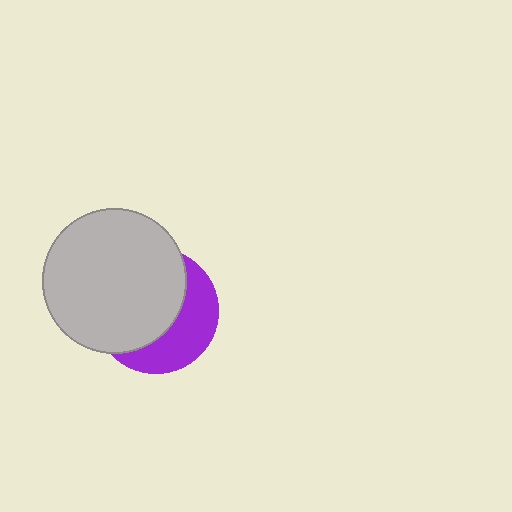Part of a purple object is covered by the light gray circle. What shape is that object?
It is a circle.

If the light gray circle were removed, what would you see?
You would see the complete purple circle.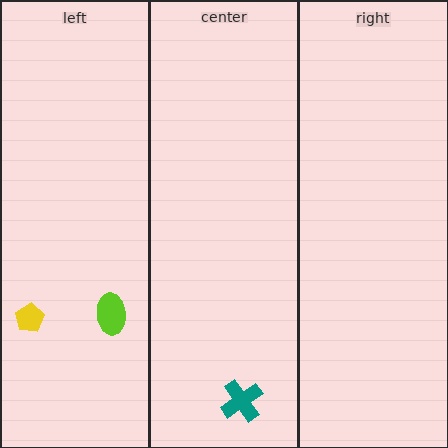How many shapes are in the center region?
1.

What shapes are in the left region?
The lime ellipse, the yellow pentagon.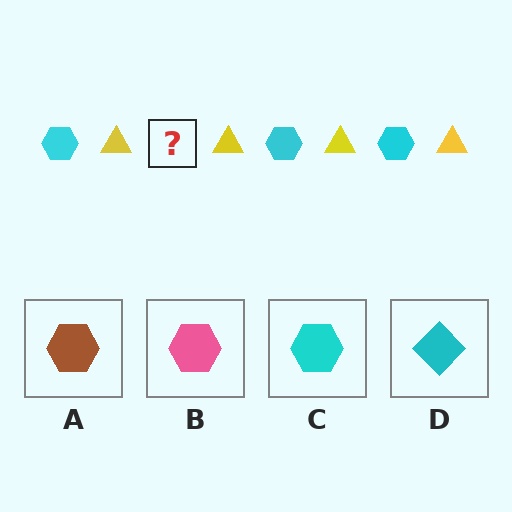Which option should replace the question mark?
Option C.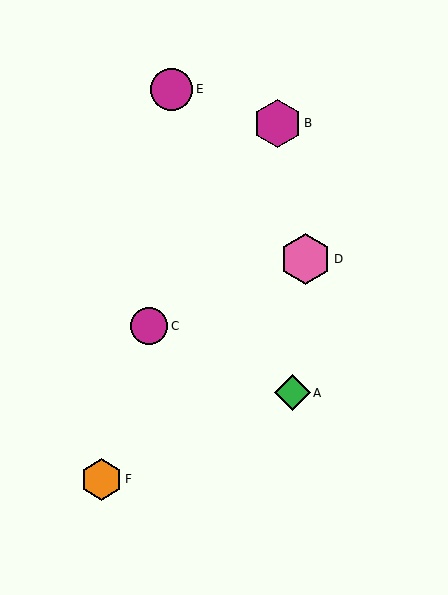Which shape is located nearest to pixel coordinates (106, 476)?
The orange hexagon (labeled F) at (101, 479) is nearest to that location.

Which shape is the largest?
The pink hexagon (labeled D) is the largest.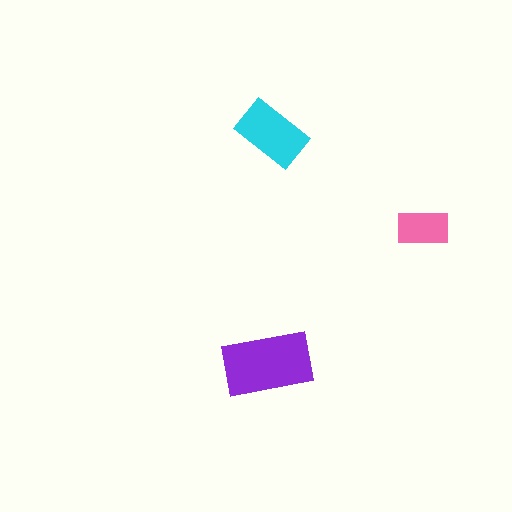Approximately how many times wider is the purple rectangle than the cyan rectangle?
About 1.5 times wider.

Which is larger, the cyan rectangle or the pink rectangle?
The cyan one.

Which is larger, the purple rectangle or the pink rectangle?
The purple one.